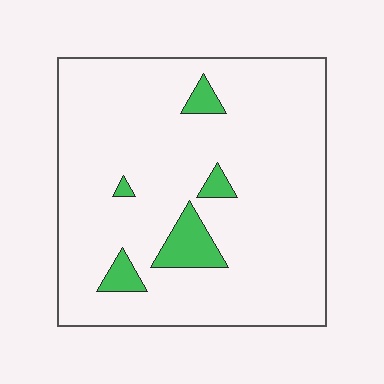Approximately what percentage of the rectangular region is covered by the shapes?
Approximately 10%.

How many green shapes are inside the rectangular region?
5.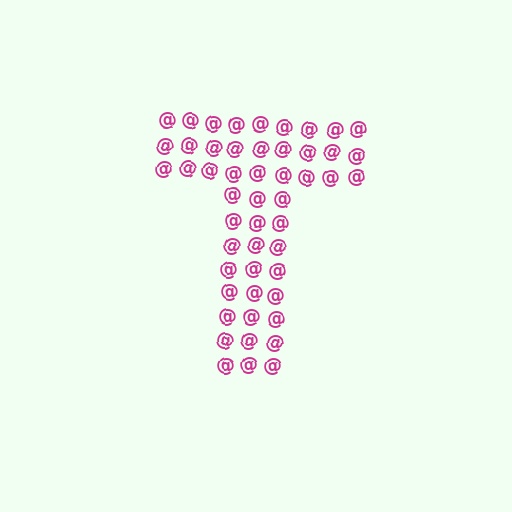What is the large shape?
The large shape is the letter T.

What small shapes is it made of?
It is made of small at signs.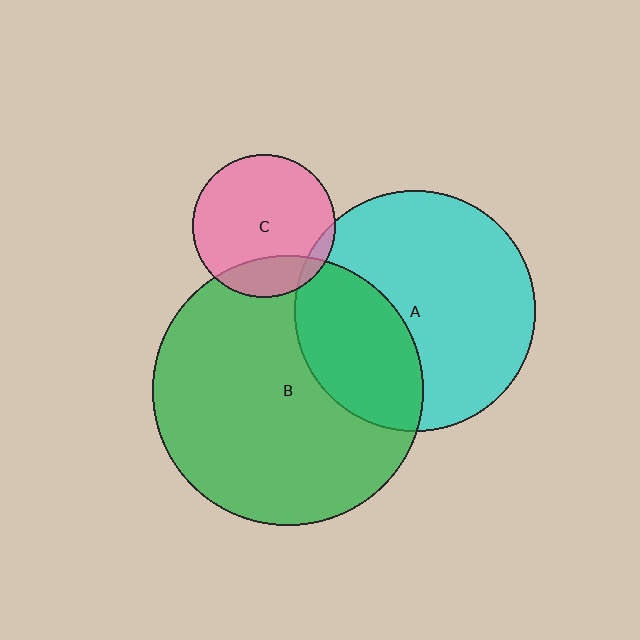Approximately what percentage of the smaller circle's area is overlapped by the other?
Approximately 5%.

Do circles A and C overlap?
Yes.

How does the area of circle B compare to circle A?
Approximately 1.3 times.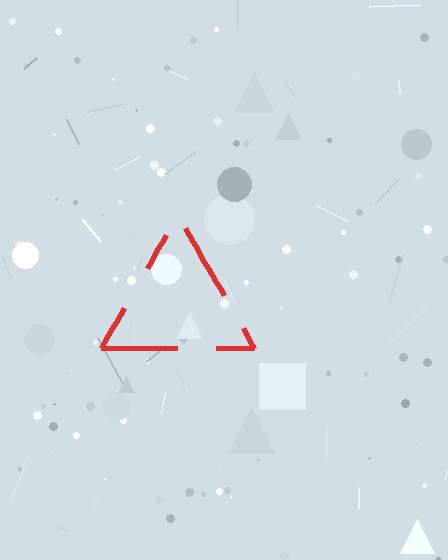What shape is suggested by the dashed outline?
The dashed outline suggests a triangle.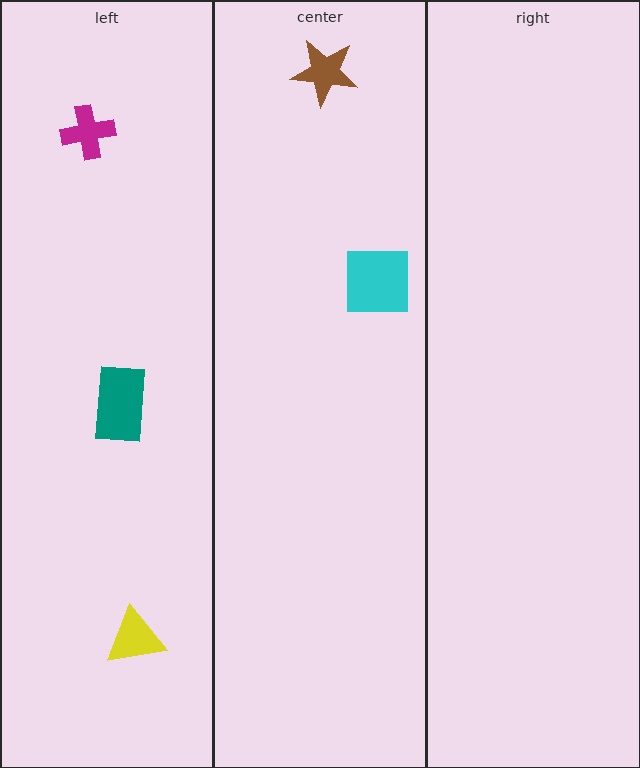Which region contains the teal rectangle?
The left region.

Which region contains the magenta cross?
The left region.